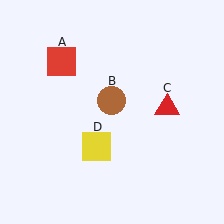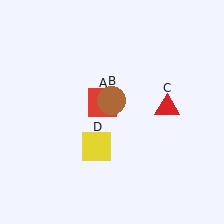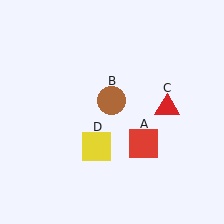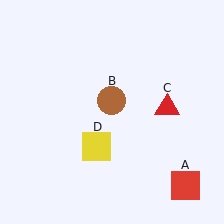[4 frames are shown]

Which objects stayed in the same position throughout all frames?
Brown circle (object B) and red triangle (object C) and yellow square (object D) remained stationary.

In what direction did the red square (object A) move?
The red square (object A) moved down and to the right.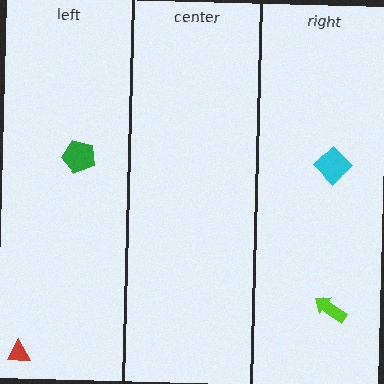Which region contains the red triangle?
The left region.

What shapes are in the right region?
The cyan diamond, the lime arrow.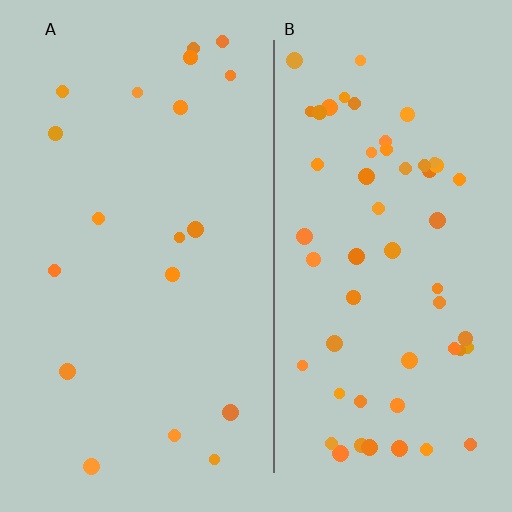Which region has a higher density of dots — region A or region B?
B (the right).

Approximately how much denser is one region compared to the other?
Approximately 3.0× — region B over region A.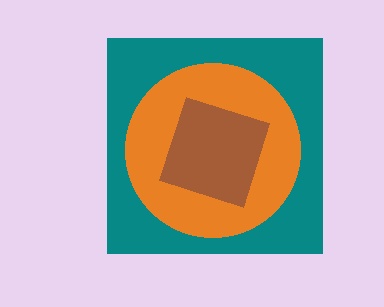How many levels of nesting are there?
3.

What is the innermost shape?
The brown diamond.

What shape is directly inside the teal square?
The orange circle.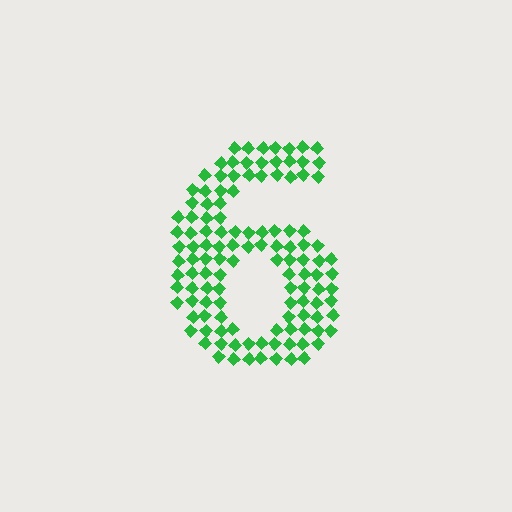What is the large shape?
The large shape is the digit 6.